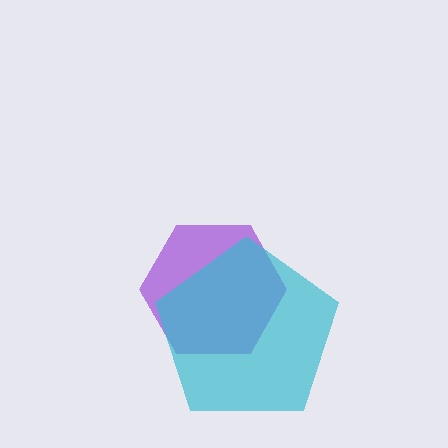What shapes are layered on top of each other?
The layered shapes are: a purple hexagon, a cyan pentagon.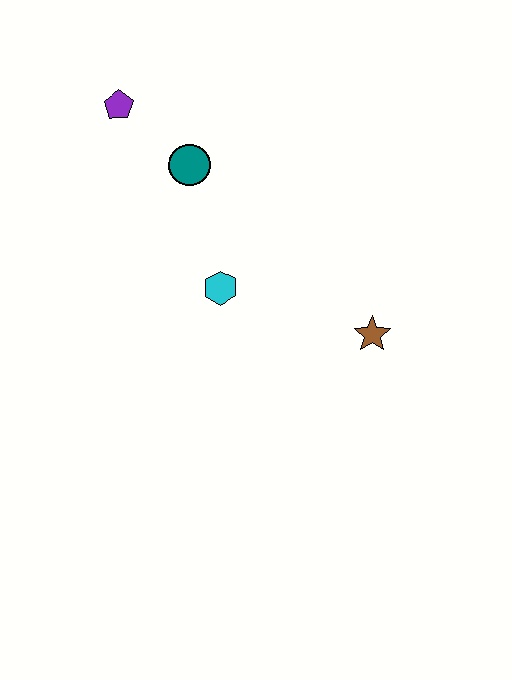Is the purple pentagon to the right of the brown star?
No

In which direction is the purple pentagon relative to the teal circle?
The purple pentagon is to the left of the teal circle.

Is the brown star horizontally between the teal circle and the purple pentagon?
No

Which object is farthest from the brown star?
The purple pentagon is farthest from the brown star.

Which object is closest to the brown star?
The cyan hexagon is closest to the brown star.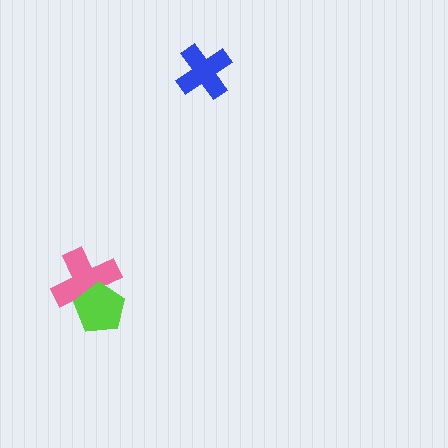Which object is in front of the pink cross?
The lime pentagon is in front of the pink cross.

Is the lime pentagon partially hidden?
No, no other shape covers it.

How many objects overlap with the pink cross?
1 object overlaps with the pink cross.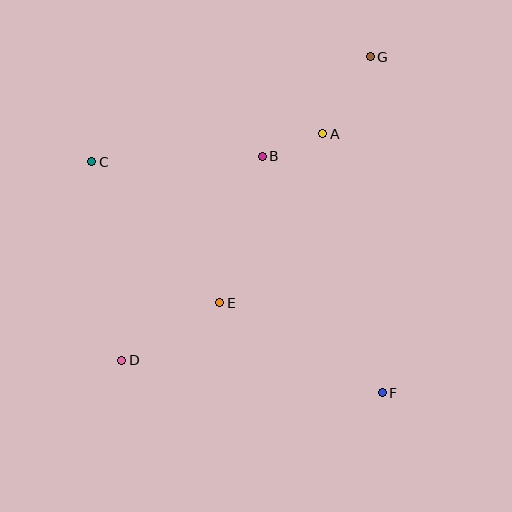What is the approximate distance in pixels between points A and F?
The distance between A and F is approximately 266 pixels.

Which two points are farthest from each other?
Points D and G are farthest from each other.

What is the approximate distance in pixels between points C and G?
The distance between C and G is approximately 298 pixels.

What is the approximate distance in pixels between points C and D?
The distance between C and D is approximately 201 pixels.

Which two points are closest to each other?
Points A and B are closest to each other.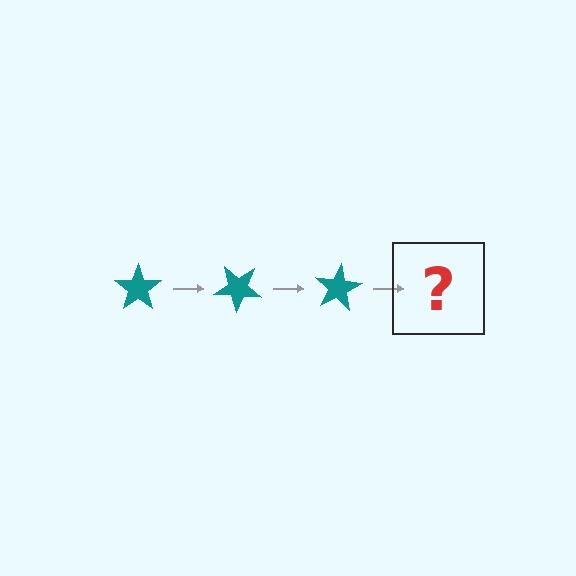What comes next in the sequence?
The next element should be a teal star rotated 120 degrees.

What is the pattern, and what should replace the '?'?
The pattern is that the star rotates 40 degrees each step. The '?' should be a teal star rotated 120 degrees.